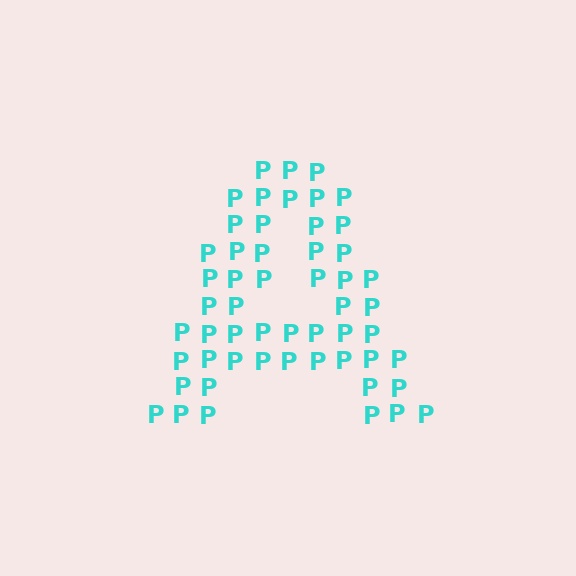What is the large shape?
The large shape is the letter A.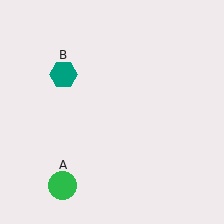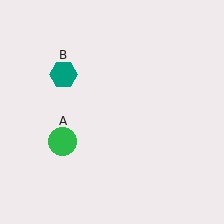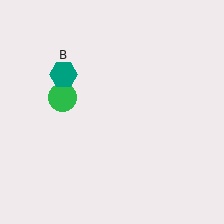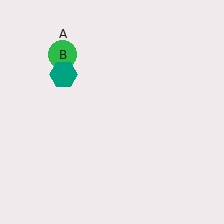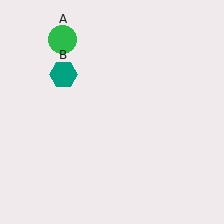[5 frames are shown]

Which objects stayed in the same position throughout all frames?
Teal hexagon (object B) remained stationary.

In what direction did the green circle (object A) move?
The green circle (object A) moved up.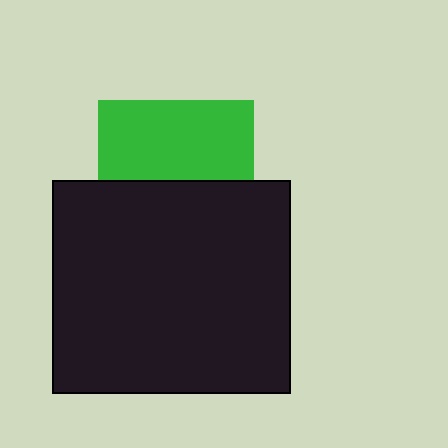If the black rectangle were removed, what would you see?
You would see the complete green square.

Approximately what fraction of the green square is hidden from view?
Roughly 49% of the green square is hidden behind the black rectangle.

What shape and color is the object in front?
The object in front is a black rectangle.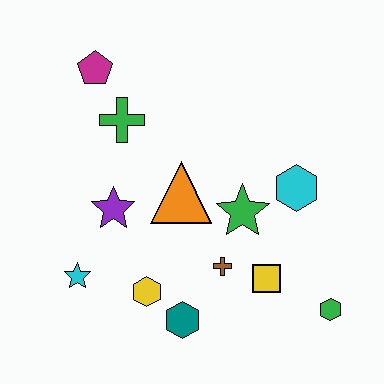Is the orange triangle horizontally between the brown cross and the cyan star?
Yes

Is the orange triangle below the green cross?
Yes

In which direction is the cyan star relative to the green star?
The cyan star is to the left of the green star.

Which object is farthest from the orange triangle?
The green hexagon is farthest from the orange triangle.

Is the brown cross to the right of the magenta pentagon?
Yes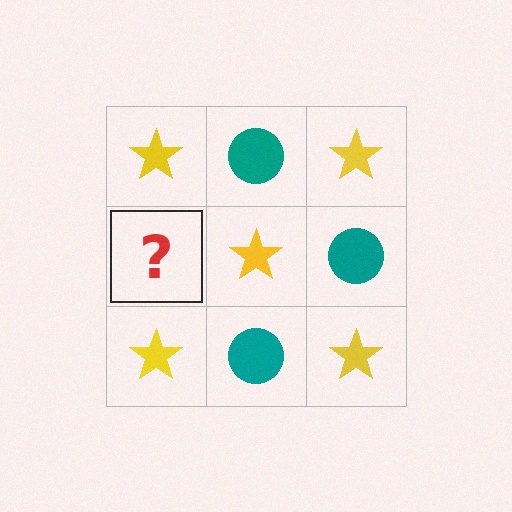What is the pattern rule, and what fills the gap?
The rule is that it alternates yellow star and teal circle in a checkerboard pattern. The gap should be filled with a teal circle.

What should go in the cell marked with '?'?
The missing cell should contain a teal circle.